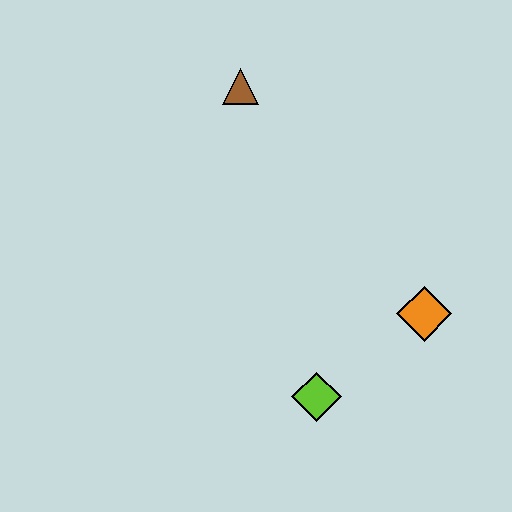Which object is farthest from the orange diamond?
The brown triangle is farthest from the orange diamond.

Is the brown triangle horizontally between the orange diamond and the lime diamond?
No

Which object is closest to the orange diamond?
The lime diamond is closest to the orange diamond.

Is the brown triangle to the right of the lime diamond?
No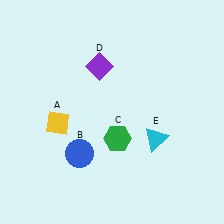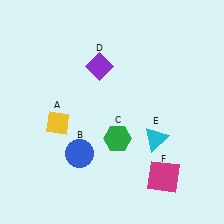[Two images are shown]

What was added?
A magenta square (F) was added in Image 2.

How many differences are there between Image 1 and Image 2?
There is 1 difference between the two images.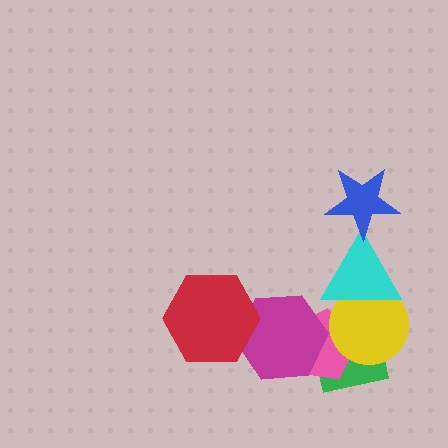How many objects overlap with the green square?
3 objects overlap with the green square.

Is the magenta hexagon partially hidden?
Yes, it is partially covered by another shape.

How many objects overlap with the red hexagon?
1 object overlaps with the red hexagon.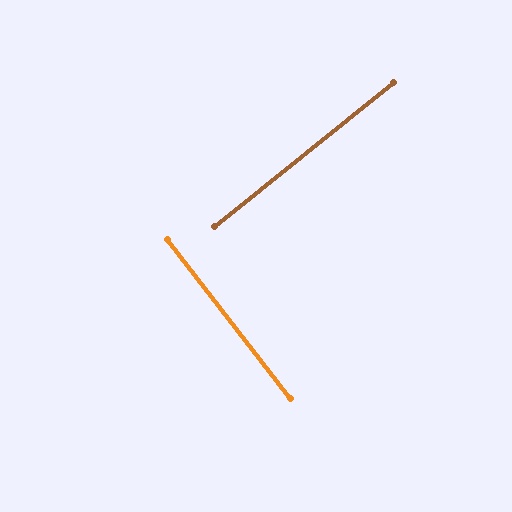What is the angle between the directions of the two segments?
Approximately 89 degrees.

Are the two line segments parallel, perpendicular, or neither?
Perpendicular — they meet at approximately 89°.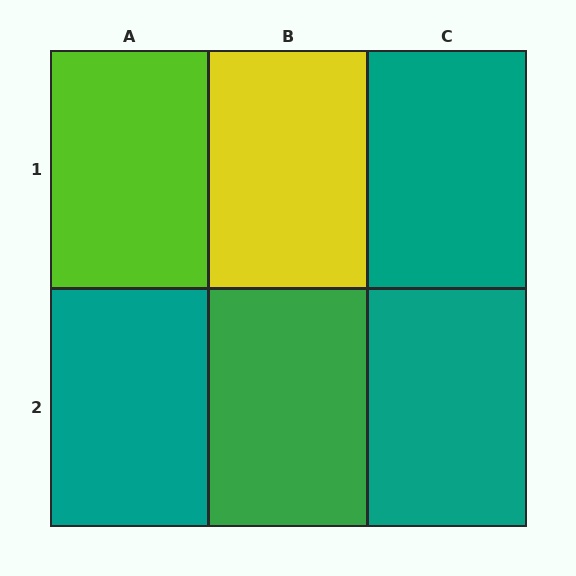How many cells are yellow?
1 cell is yellow.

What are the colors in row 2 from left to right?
Teal, green, teal.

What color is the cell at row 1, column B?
Yellow.